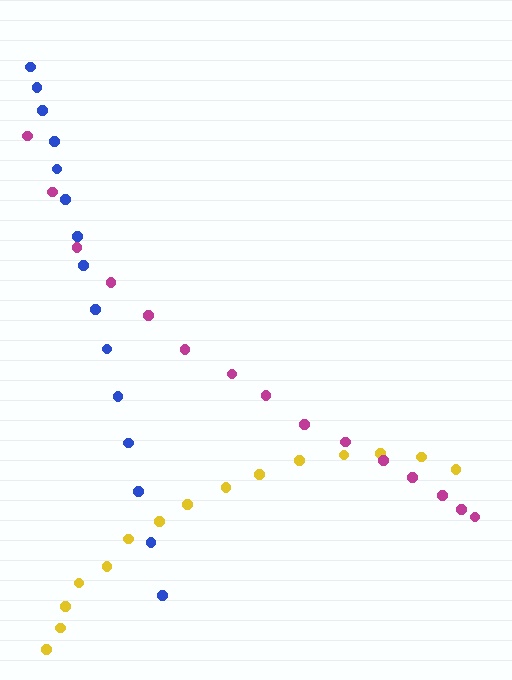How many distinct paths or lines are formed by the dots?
There are 3 distinct paths.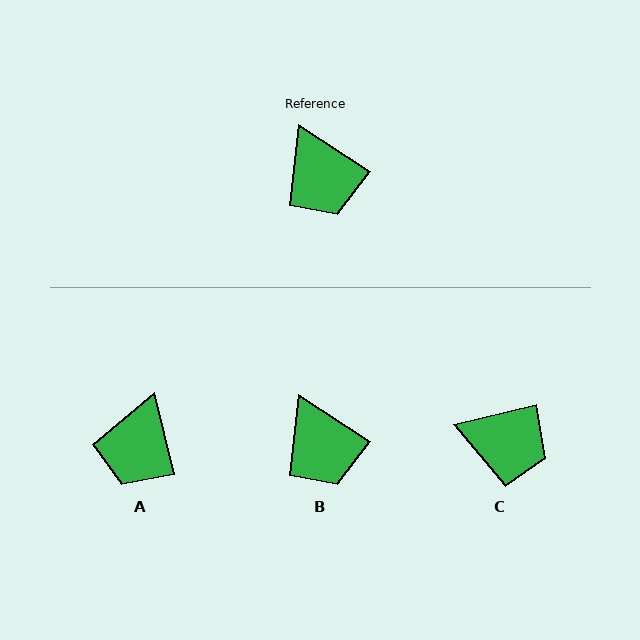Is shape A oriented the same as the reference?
No, it is off by about 43 degrees.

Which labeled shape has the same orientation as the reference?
B.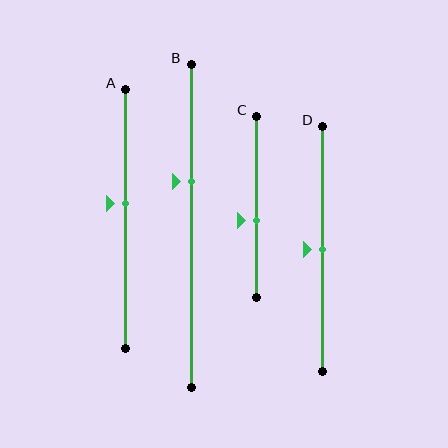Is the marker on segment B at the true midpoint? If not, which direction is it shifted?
No, the marker on segment B is shifted upward by about 14% of the segment length.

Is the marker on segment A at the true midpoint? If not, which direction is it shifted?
No, the marker on segment A is shifted upward by about 6% of the segment length.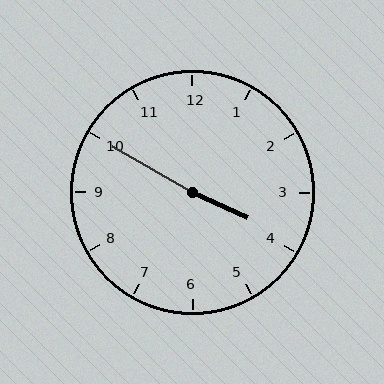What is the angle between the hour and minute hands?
Approximately 175 degrees.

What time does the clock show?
3:50.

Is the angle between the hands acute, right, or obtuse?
It is obtuse.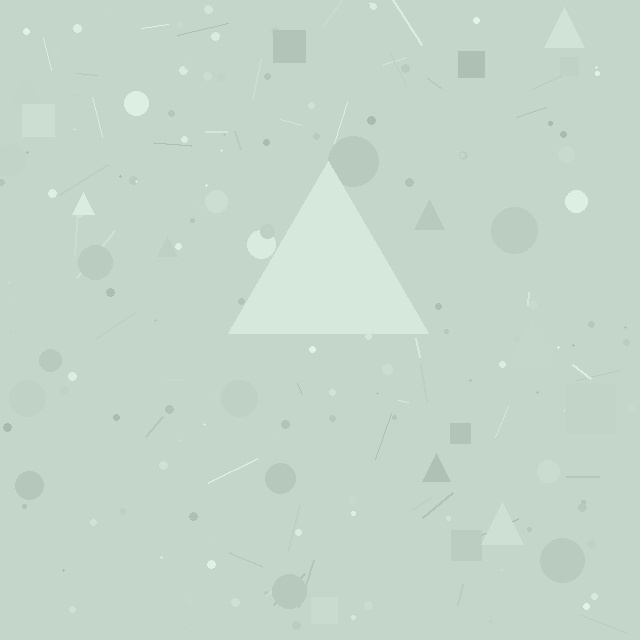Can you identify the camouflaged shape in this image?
The camouflaged shape is a triangle.